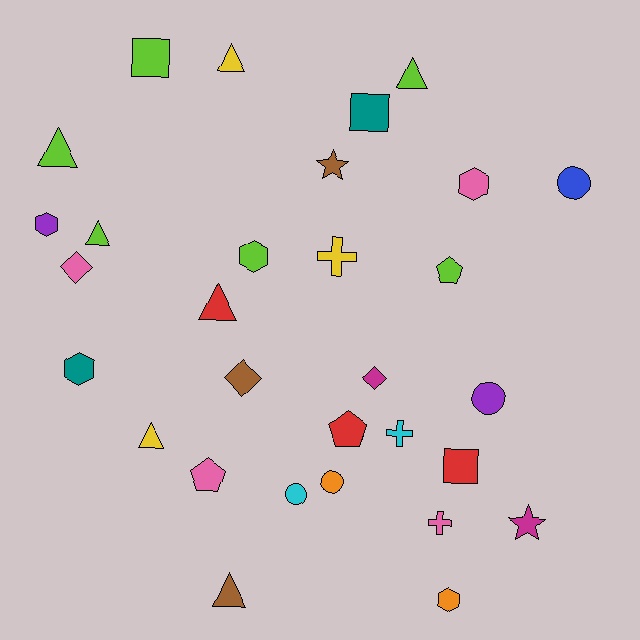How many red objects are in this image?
There are 3 red objects.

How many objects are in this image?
There are 30 objects.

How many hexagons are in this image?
There are 5 hexagons.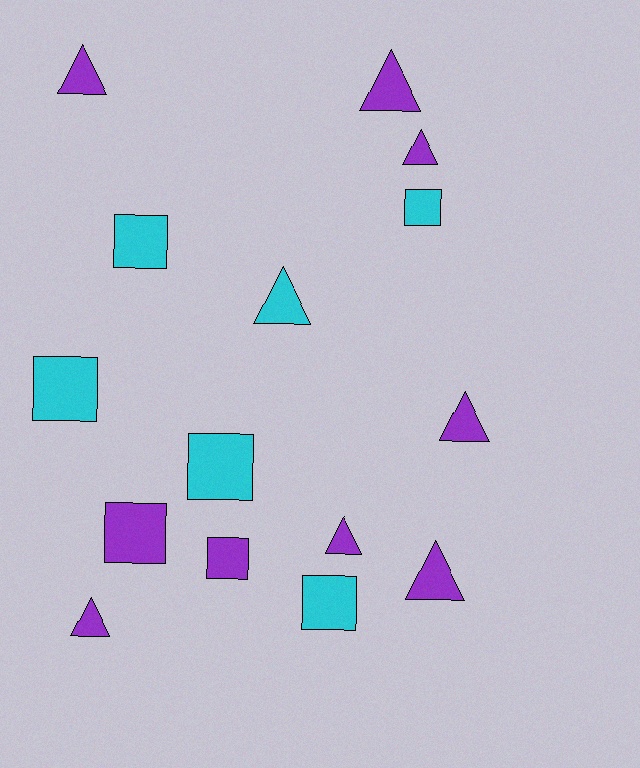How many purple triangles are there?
There are 7 purple triangles.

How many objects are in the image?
There are 15 objects.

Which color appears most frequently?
Purple, with 9 objects.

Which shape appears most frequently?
Triangle, with 8 objects.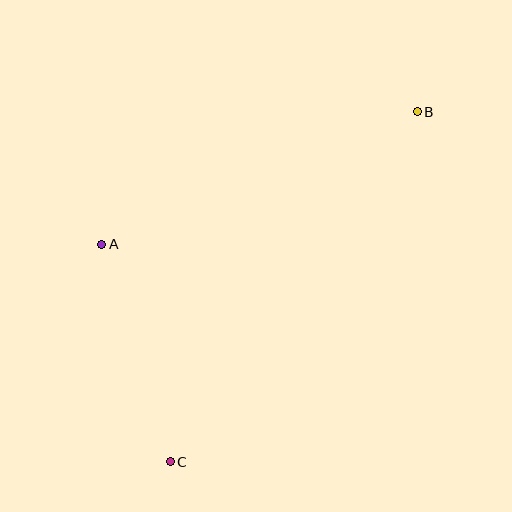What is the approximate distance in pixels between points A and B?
The distance between A and B is approximately 342 pixels.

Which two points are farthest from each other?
Points B and C are farthest from each other.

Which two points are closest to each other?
Points A and C are closest to each other.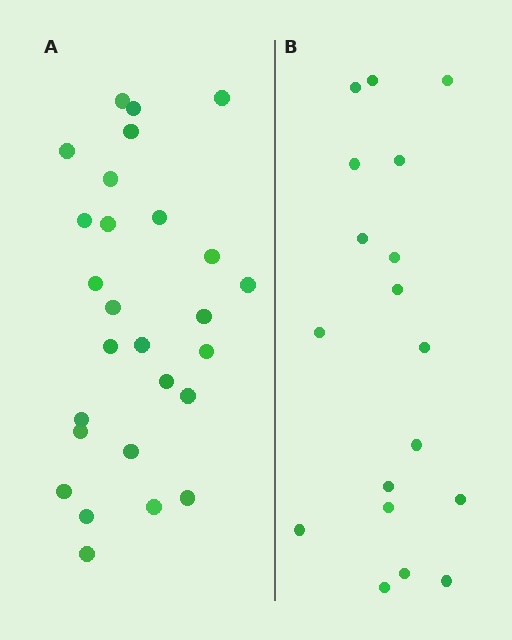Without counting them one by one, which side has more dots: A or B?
Region A (the left region) has more dots.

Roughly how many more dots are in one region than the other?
Region A has roughly 8 or so more dots than region B.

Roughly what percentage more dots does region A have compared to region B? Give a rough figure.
About 50% more.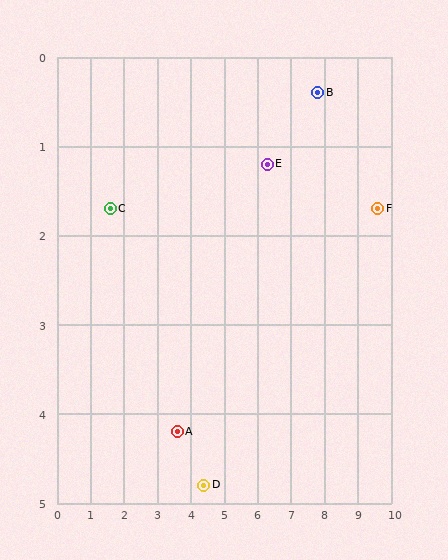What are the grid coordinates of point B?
Point B is at approximately (7.8, 0.4).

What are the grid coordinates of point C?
Point C is at approximately (1.6, 1.7).